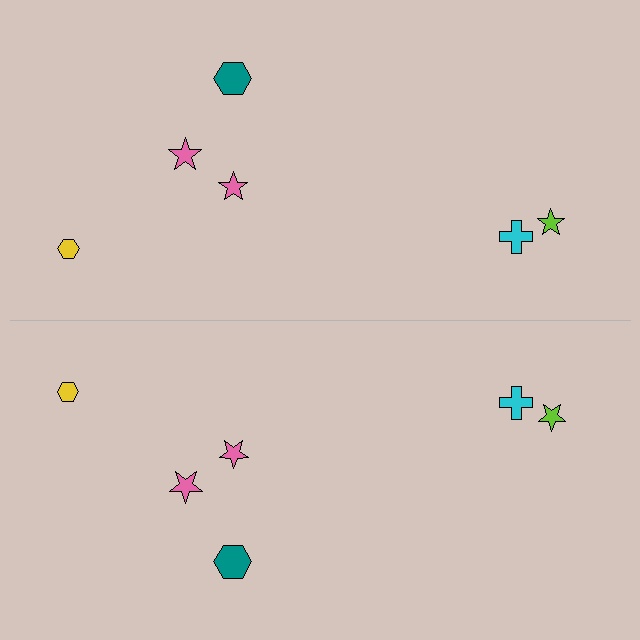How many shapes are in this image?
There are 12 shapes in this image.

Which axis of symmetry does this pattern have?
The pattern has a horizontal axis of symmetry running through the center of the image.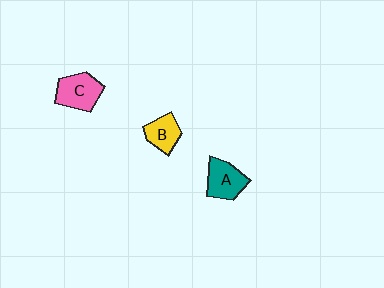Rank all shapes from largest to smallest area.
From largest to smallest: C (pink), A (teal), B (yellow).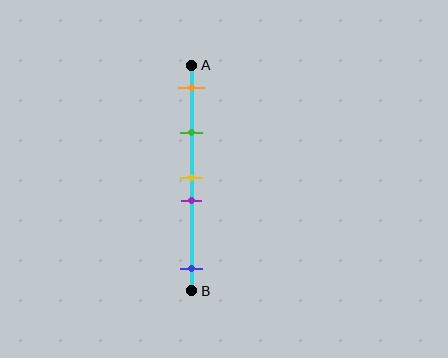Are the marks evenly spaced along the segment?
No, the marks are not evenly spaced.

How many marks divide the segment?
There are 5 marks dividing the segment.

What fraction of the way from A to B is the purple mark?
The purple mark is approximately 60% (0.6) of the way from A to B.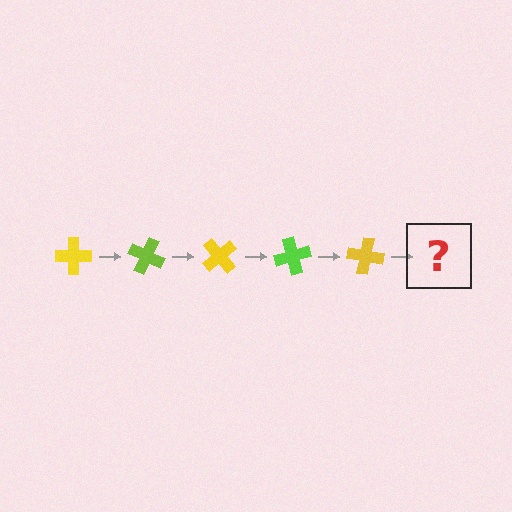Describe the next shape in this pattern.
It should be a lime cross, rotated 125 degrees from the start.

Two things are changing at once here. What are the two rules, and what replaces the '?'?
The two rules are that it rotates 25 degrees each step and the color cycles through yellow and lime. The '?' should be a lime cross, rotated 125 degrees from the start.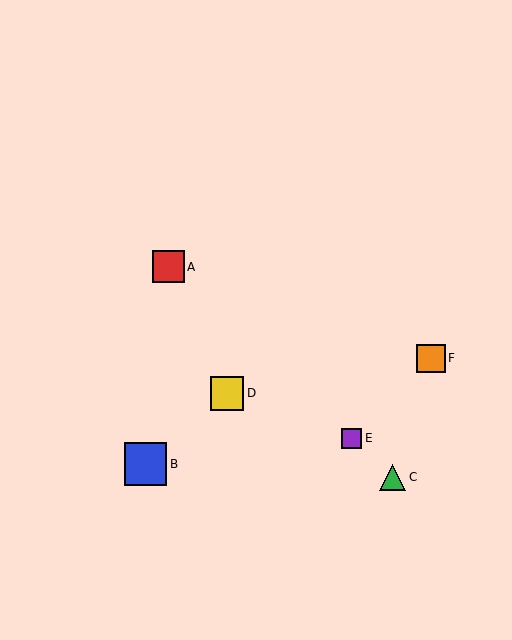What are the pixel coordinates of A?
Object A is at (168, 267).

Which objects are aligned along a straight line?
Objects A, C, E are aligned along a straight line.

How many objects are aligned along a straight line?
3 objects (A, C, E) are aligned along a straight line.